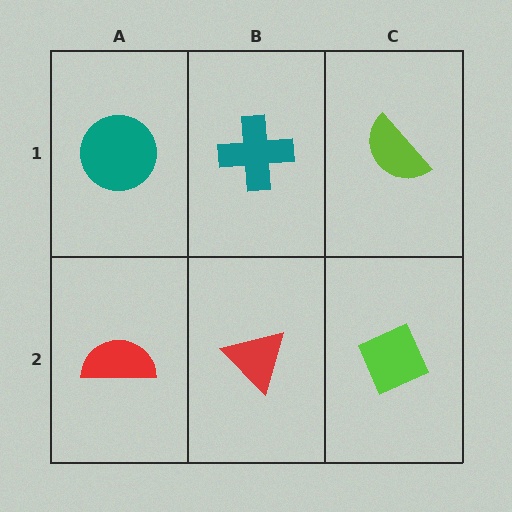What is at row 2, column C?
A lime diamond.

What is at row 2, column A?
A red semicircle.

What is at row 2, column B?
A red triangle.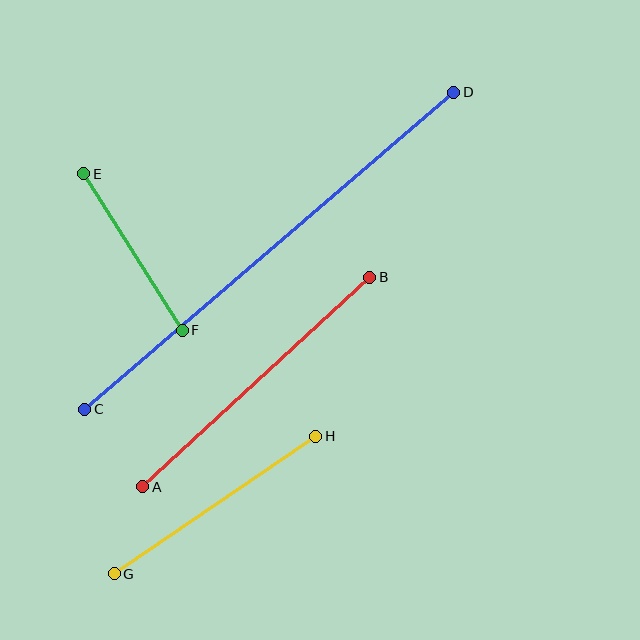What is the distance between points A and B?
The distance is approximately 309 pixels.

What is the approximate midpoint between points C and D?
The midpoint is at approximately (269, 251) pixels.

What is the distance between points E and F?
The distance is approximately 185 pixels.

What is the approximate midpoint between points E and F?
The midpoint is at approximately (133, 252) pixels.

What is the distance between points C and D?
The distance is approximately 487 pixels.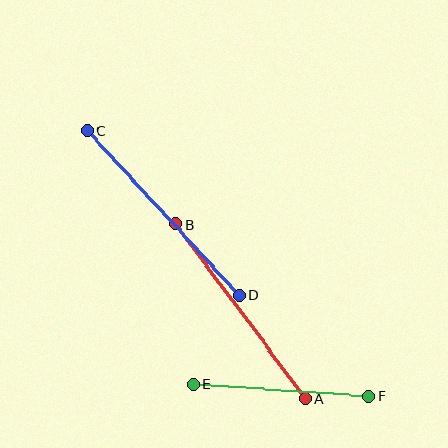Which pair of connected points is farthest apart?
Points C and D are farthest apart.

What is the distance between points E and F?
The distance is approximately 175 pixels.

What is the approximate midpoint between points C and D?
The midpoint is at approximately (163, 213) pixels.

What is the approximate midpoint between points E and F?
The midpoint is at approximately (281, 390) pixels.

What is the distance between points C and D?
The distance is approximately 224 pixels.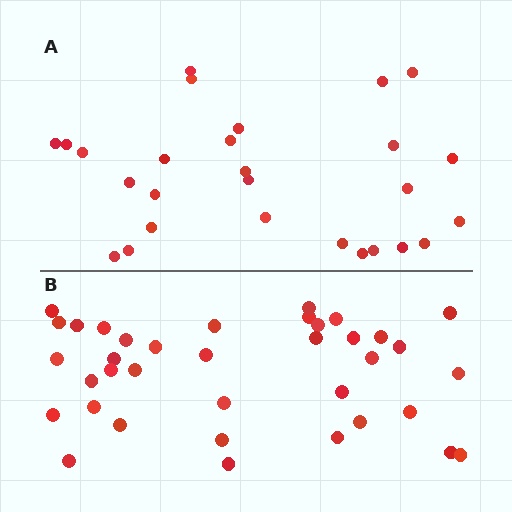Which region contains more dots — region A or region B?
Region B (the bottom region) has more dots.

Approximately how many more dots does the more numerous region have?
Region B has roughly 10 or so more dots than region A.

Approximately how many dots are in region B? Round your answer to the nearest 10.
About 40 dots. (The exact count is 37, which rounds to 40.)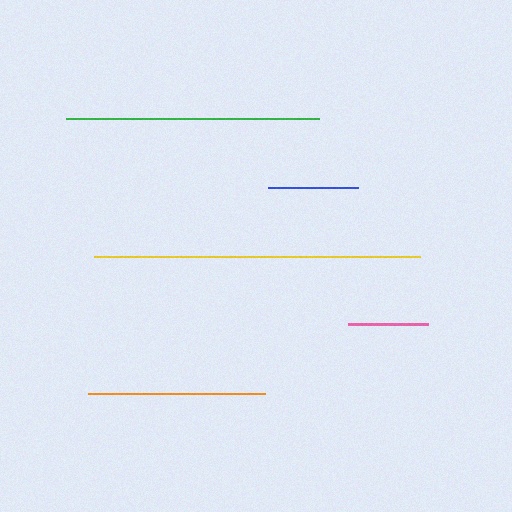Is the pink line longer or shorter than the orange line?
The orange line is longer than the pink line.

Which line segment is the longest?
The yellow line is the longest at approximately 326 pixels.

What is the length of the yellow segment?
The yellow segment is approximately 326 pixels long.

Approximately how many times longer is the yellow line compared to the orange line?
The yellow line is approximately 1.8 times the length of the orange line.